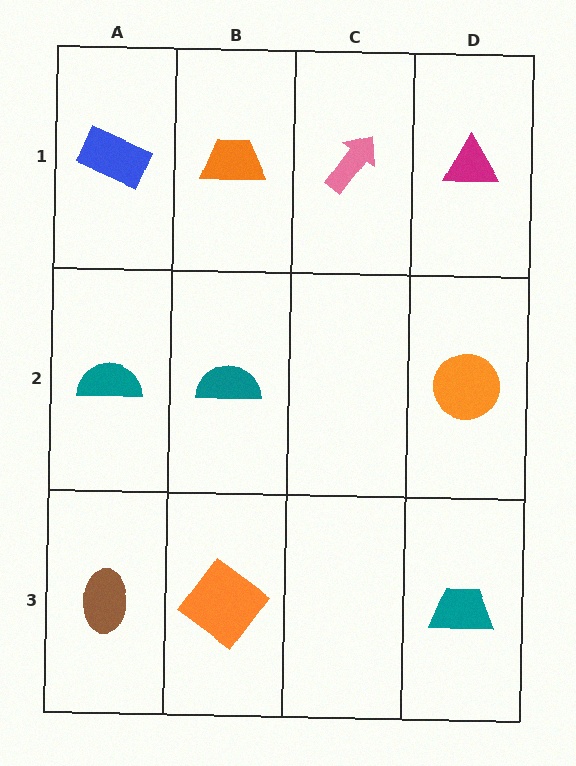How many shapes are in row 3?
3 shapes.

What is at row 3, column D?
A teal trapezoid.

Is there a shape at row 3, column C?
No, that cell is empty.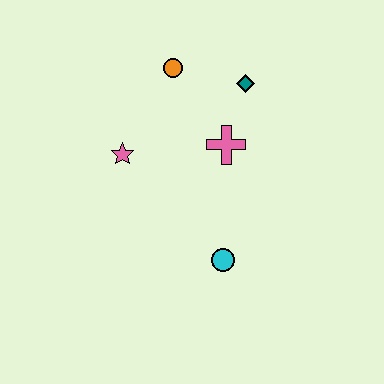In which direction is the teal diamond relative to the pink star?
The teal diamond is to the right of the pink star.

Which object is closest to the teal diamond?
The pink cross is closest to the teal diamond.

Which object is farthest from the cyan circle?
The orange circle is farthest from the cyan circle.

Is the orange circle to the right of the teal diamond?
No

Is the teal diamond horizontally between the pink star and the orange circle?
No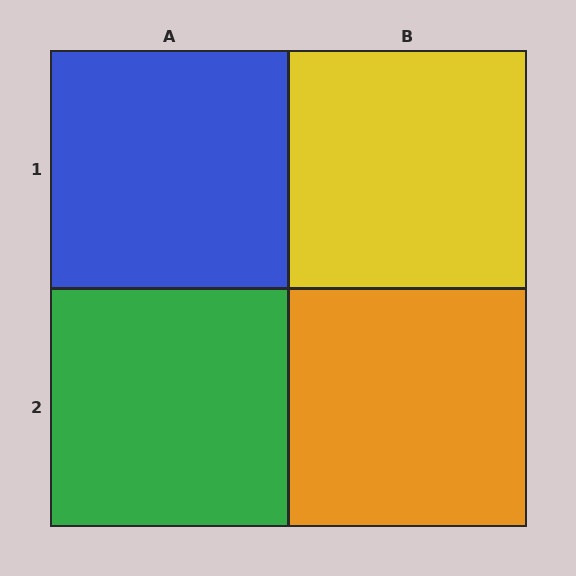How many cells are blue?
1 cell is blue.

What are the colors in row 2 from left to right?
Green, orange.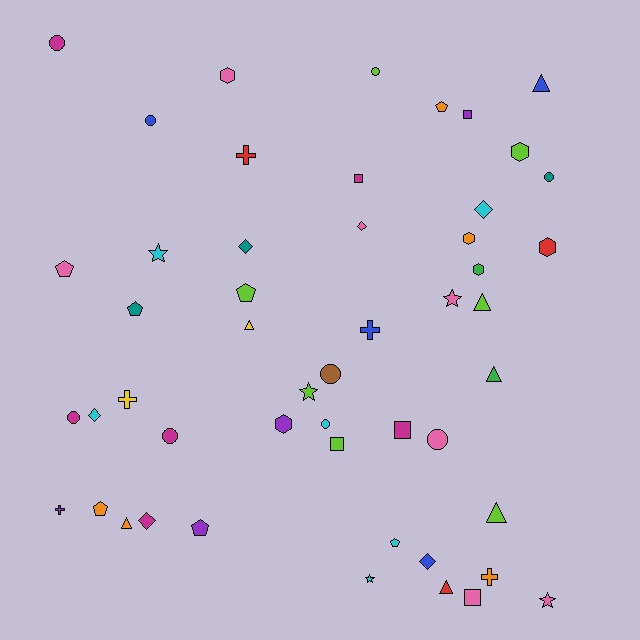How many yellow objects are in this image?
There are 2 yellow objects.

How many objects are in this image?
There are 50 objects.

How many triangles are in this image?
There are 7 triangles.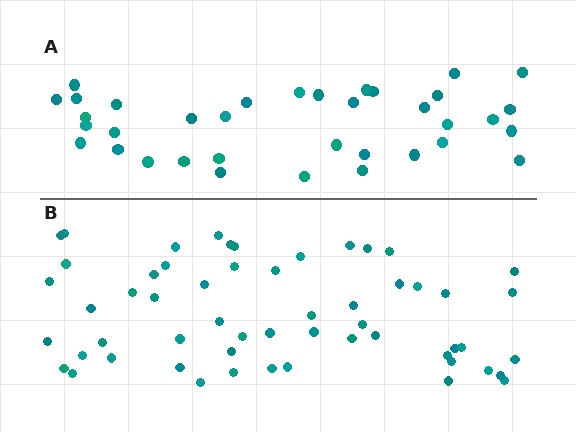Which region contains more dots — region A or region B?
Region B (the bottom region) has more dots.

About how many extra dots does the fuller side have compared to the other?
Region B has approximately 20 more dots than region A.